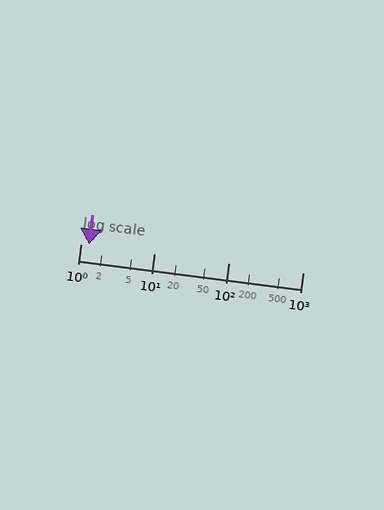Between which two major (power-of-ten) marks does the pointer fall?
The pointer is between 1 and 10.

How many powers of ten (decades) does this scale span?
The scale spans 3 decades, from 1 to 1000.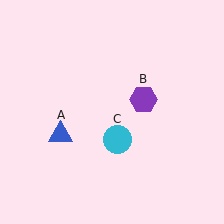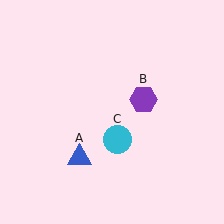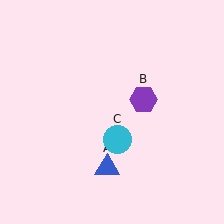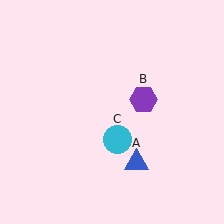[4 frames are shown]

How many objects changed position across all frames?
1 object changed position: blue triangle (object A).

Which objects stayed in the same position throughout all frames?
Purple hexagon (object B) and cyan circle (object C) remained stationary.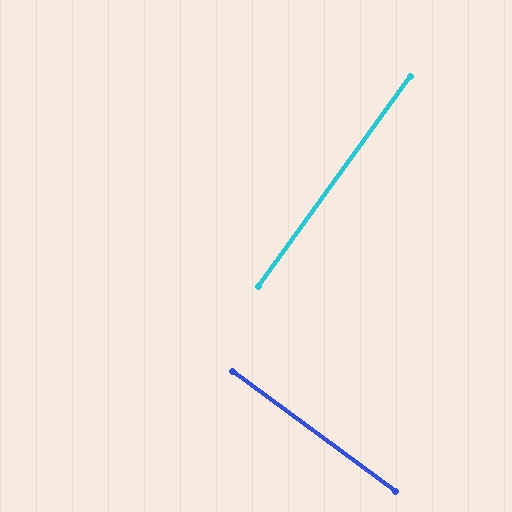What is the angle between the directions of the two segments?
Approximately 90 degrees.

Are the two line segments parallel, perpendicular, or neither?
Perpendicular — they meet at approximately 90°.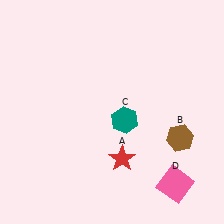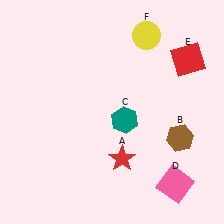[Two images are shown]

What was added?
A red square (E), a yellow circle (F) were added in Image 2.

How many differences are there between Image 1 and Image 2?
There are 2 differences between the two images.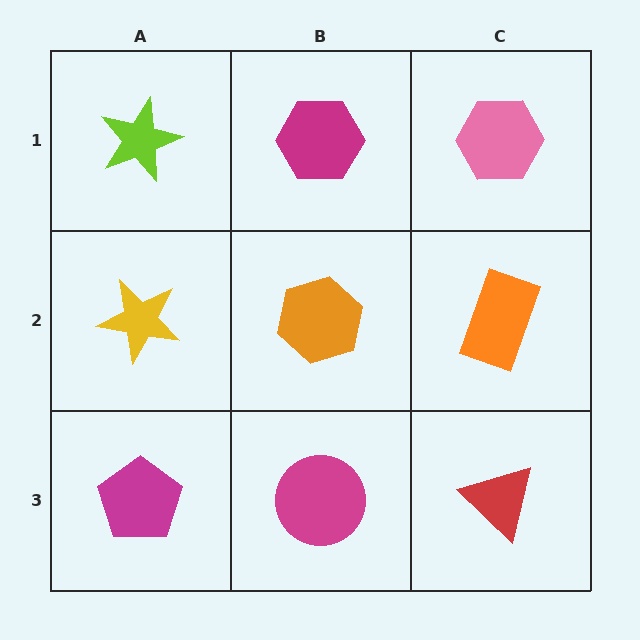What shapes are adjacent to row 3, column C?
An orange rectangle (row 2, column C), a magenta circle (row 3, column B).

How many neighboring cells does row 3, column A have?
2.